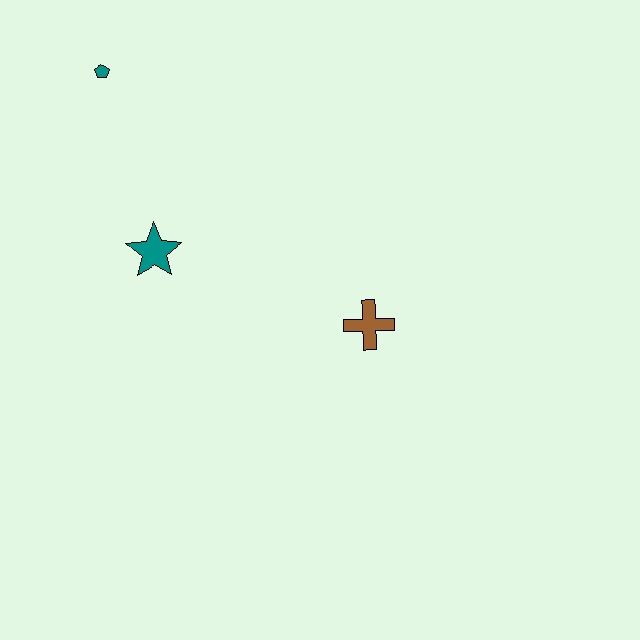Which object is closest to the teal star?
The teal pentagon is closest to the teal star.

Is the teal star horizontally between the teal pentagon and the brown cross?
Yes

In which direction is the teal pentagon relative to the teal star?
The teal pentagon is above the teal star.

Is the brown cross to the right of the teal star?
Yes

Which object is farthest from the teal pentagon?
The brown cross is farthest from the teal pentagon.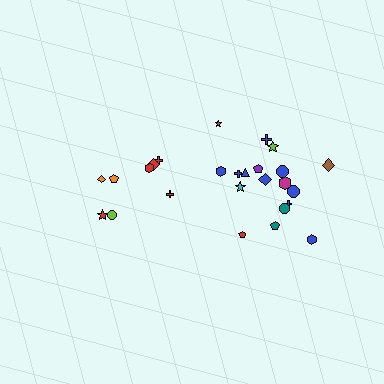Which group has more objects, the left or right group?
The right group.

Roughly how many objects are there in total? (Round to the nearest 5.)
Roughly 25 objects in total.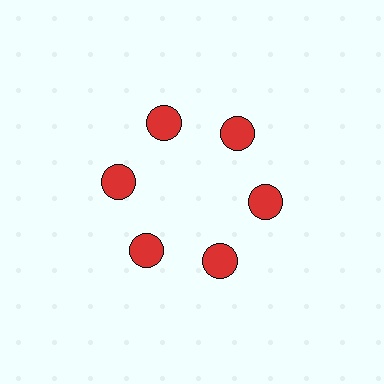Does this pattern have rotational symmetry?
Yes, this pattern has 6-fold rotational symmetry. It looks the same after rotating 60 degrees around the center.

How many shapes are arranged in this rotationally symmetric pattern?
There are 12 shapes, arranged in 6 groups of 2.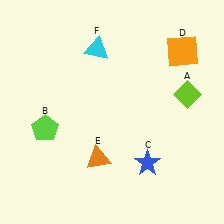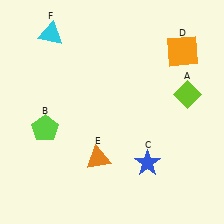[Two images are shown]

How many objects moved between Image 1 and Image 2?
1 object moved between the two images.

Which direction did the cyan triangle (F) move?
The cyan triangle (F) moved left.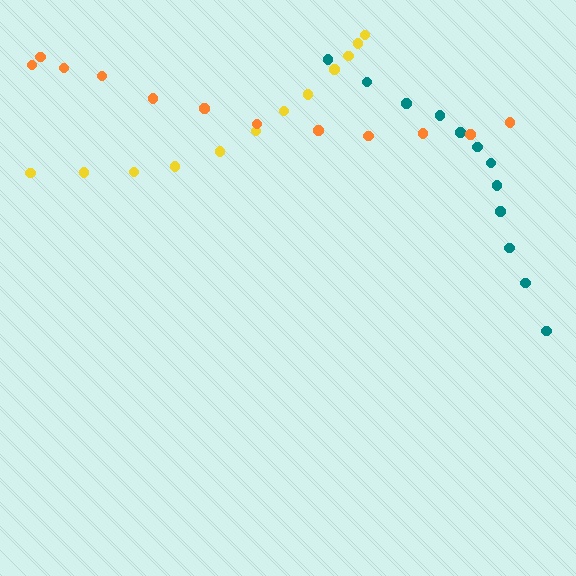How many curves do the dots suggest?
There are 3 distinct paths.